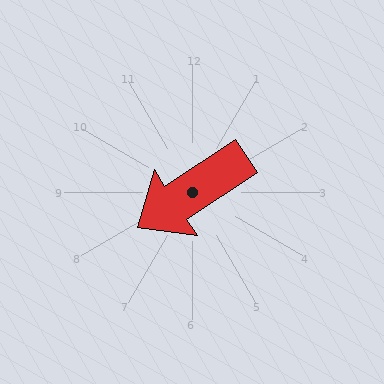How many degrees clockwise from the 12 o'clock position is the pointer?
Approximately 237 degrees.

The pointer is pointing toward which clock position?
Roughly 8 o'clock.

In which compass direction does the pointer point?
Southwest.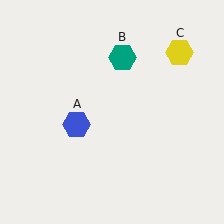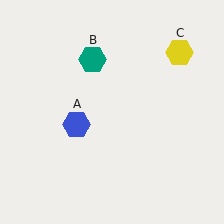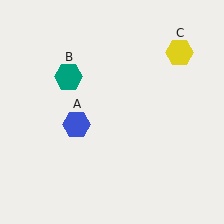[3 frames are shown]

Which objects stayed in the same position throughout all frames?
Blue hexagon (object A) and yellow hexagon (object C) remained stationary.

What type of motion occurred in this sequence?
The teal hexagon (object B) rotated counterclockwise around the center of the scene.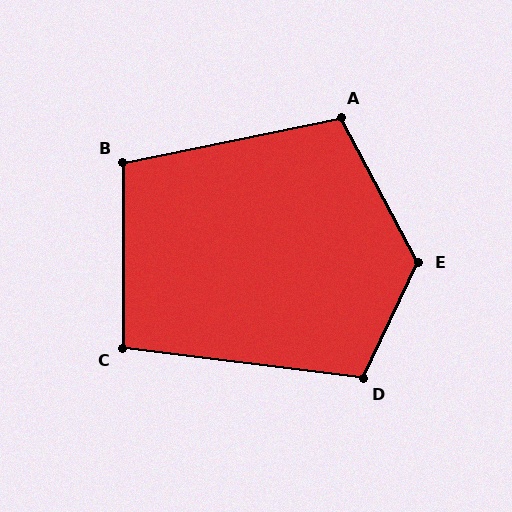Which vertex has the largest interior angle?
E, at approximately 126 degrees.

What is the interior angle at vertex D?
Approximately 109 degrees (obtuse).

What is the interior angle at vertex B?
Approximately 102 degrees (obtuse).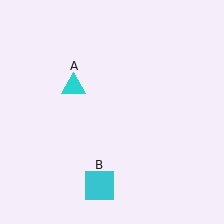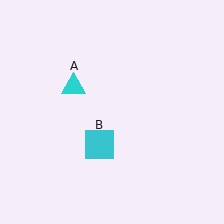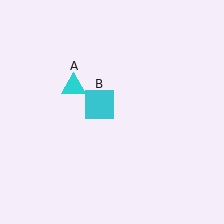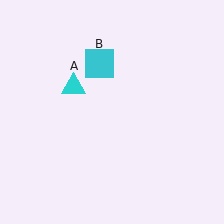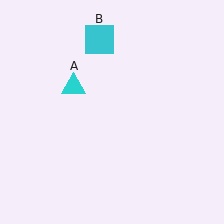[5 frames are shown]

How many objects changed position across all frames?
1 object changed position: cyan square (object B).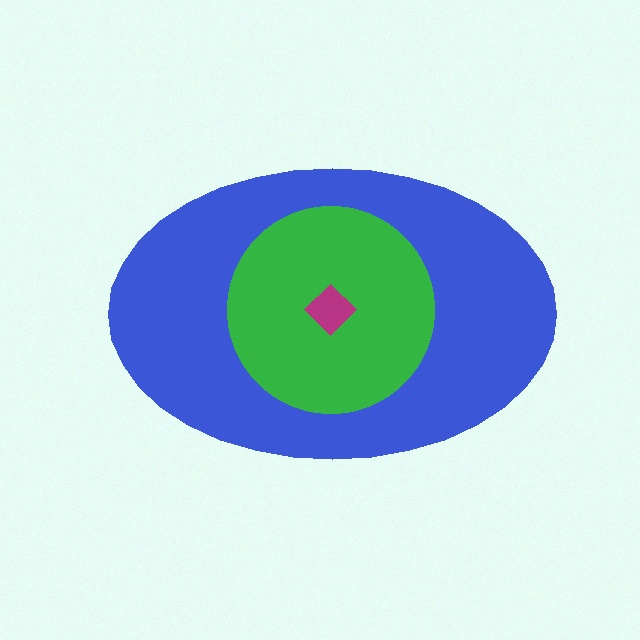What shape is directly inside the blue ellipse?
The green circle.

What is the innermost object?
The magenta diamond.